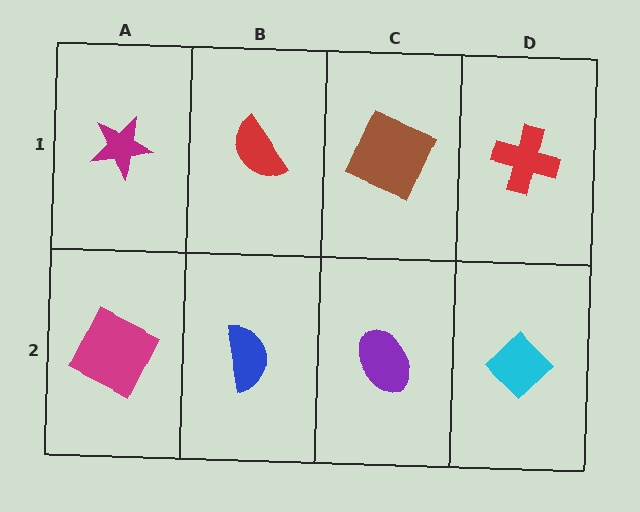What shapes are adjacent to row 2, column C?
A brown square (row 1, column C), a blue semicircle (row 2, column B), a cyan diamond (row 2, column D).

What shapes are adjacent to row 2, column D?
A red cross (row 1, column D), a purple ellipse (row 2, column C).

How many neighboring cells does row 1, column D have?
2.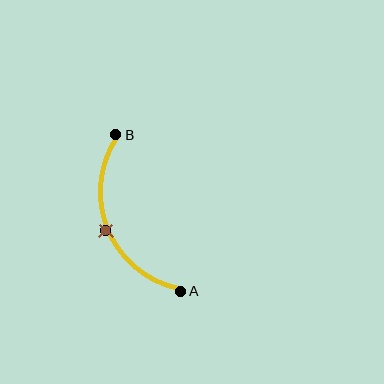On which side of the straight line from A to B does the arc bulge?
The arc bulges to the left of the straight line connecting A and B.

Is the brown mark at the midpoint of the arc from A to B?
Yes. The brown mark lies on the arc at equal arc-length from both A and B — it is the arc midpoint.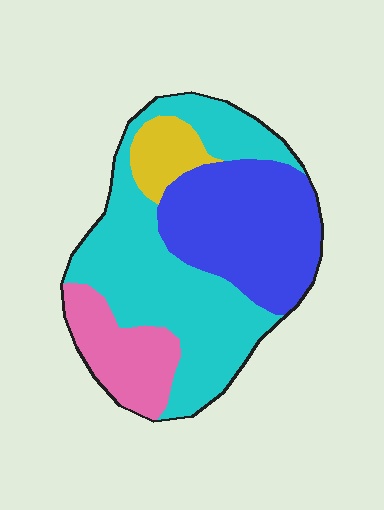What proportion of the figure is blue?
Blue takes up about one third (1/3) of the figure.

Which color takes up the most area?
Cyan, at roughly 45%.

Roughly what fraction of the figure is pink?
Pink takes up about one sixth (1/6) of the figure.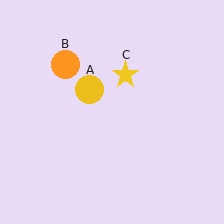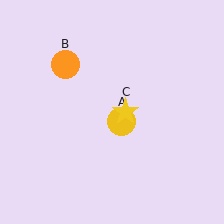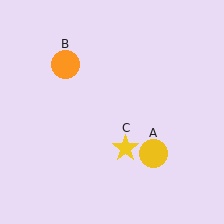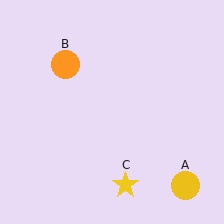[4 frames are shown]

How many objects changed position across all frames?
2 objects changed position: yellow circle (object A), yellow star (object C).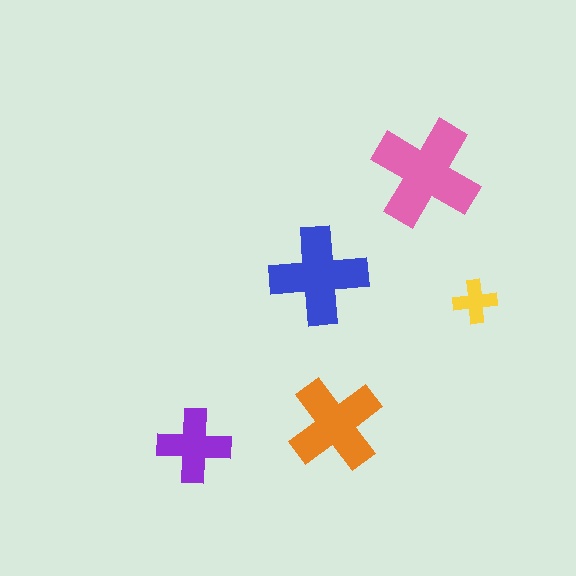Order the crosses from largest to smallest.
the pink one, the blue one, the orange one, the purple one, the yellow one.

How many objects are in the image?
There are 5 objects in the image.